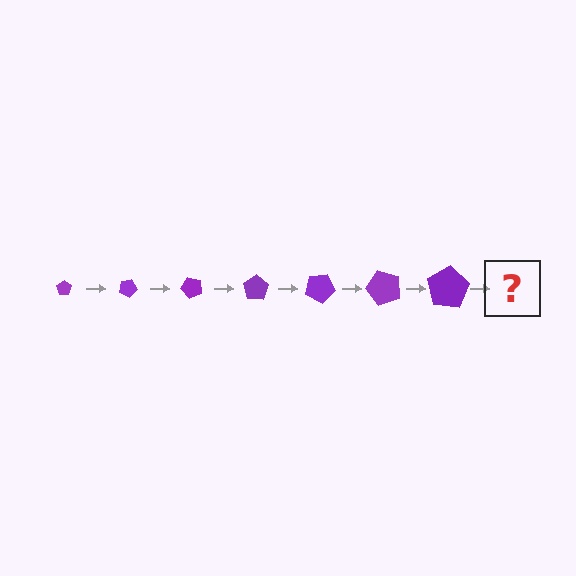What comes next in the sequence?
The next element should be a pentagon, larger than the previous one and rotated 175 degrees from the start.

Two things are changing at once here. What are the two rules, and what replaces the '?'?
The two rules are that the pentagon grows larger each step and it rotates 25 degrees each step. The '?' should be a pentagon, larger than the previous one and rotated 175 degrees from the start.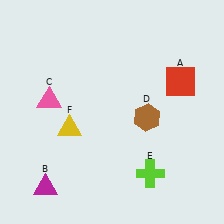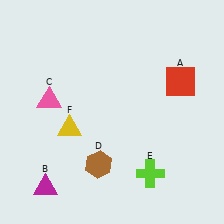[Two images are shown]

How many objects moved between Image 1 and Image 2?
1 object moved between the two images.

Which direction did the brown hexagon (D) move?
The brown hexagon (D) moved left.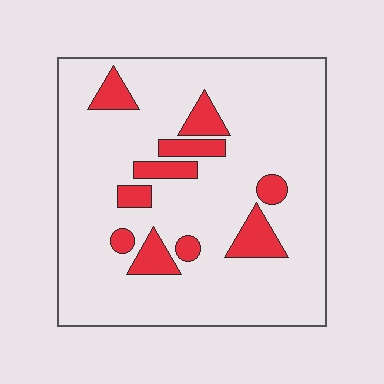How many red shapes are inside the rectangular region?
10.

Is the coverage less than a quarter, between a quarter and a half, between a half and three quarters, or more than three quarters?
Less than a quarter.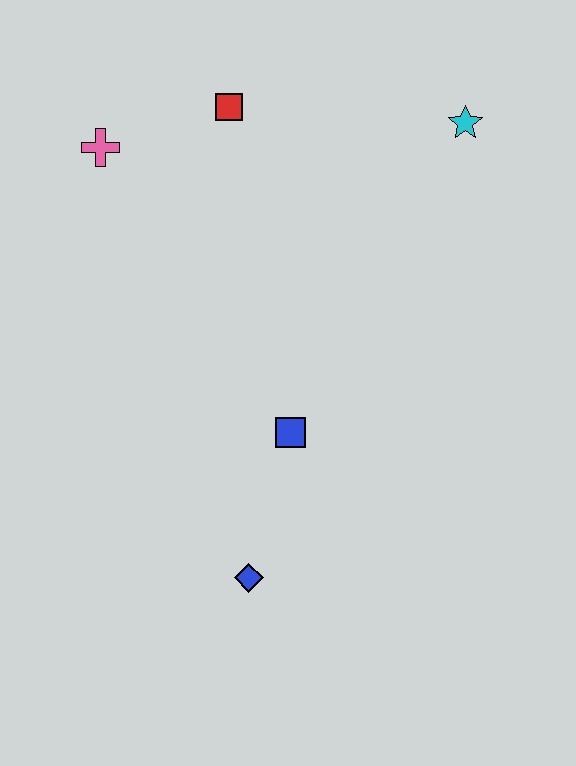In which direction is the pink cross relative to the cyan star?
The pink cross is to the left of the cyan star.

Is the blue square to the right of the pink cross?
Yes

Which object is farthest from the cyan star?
The blue diamond is farthest from the cyan star.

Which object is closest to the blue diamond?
The blue square is closest to the blue diamond.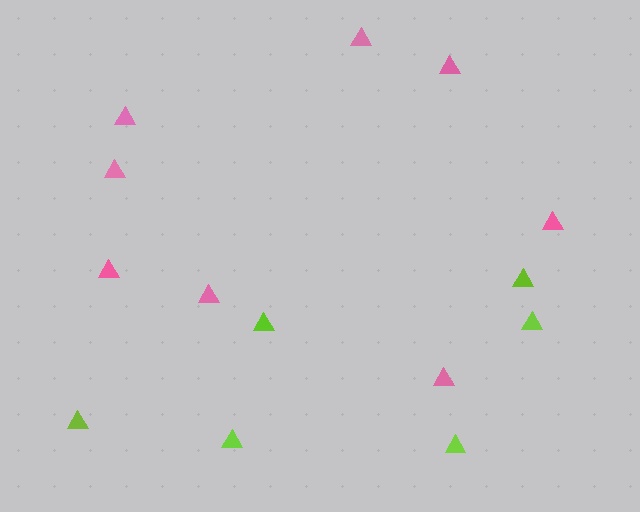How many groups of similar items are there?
There are 2 groups: one group of lime triangles (6) and one group of pink triangles (8).